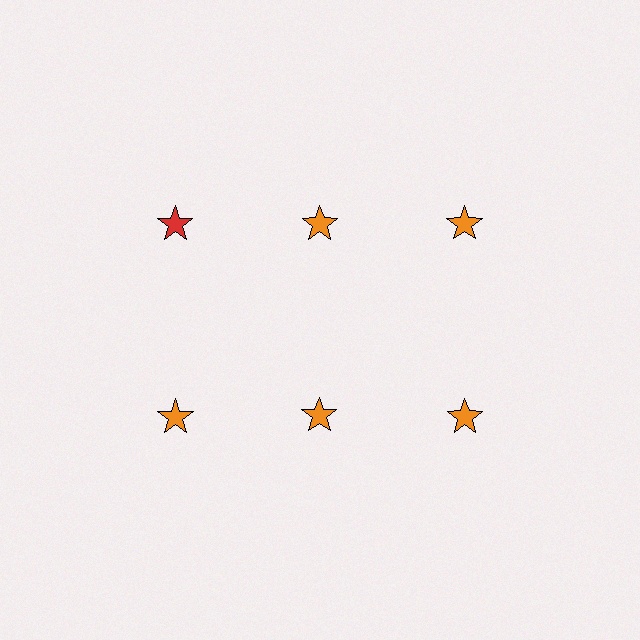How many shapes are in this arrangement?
There are 6 shapes arranged in a grid pattern.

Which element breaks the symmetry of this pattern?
The red star in the top row, leftmost column breaks the symmetry. All other shapes are orange stars.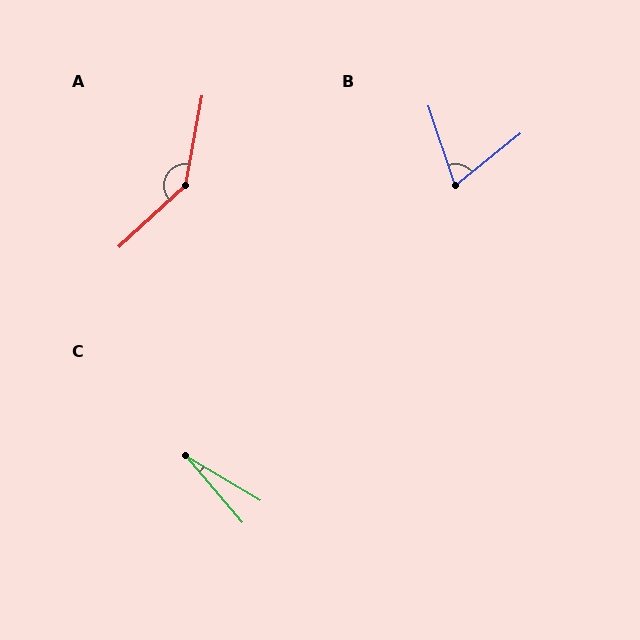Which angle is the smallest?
C, at approximately 19 degrees.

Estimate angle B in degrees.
Approximately 70 degrees.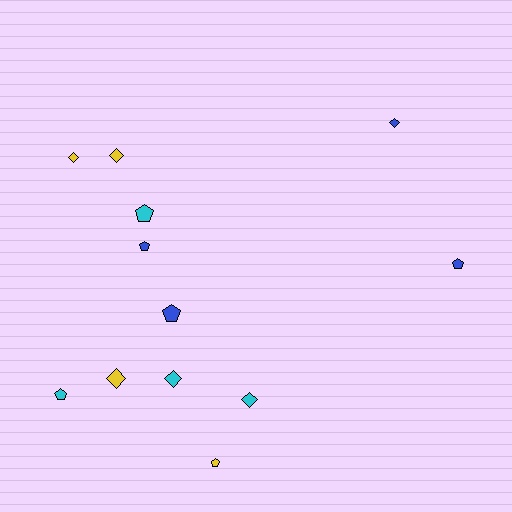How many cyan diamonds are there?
There are 2 cyan diamonds.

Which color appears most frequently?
Cyan, with 4 objects.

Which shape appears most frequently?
Pentagon, with 6 objects.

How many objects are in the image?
There are 12 objects.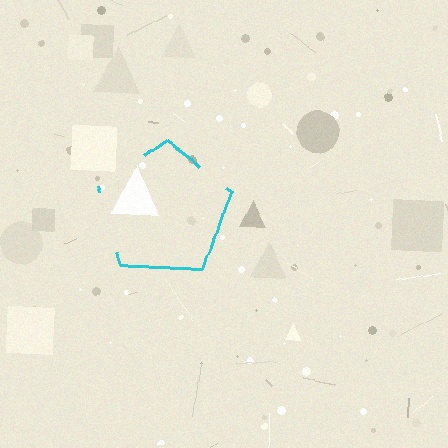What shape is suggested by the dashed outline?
The dashed outline suggests a pentagon.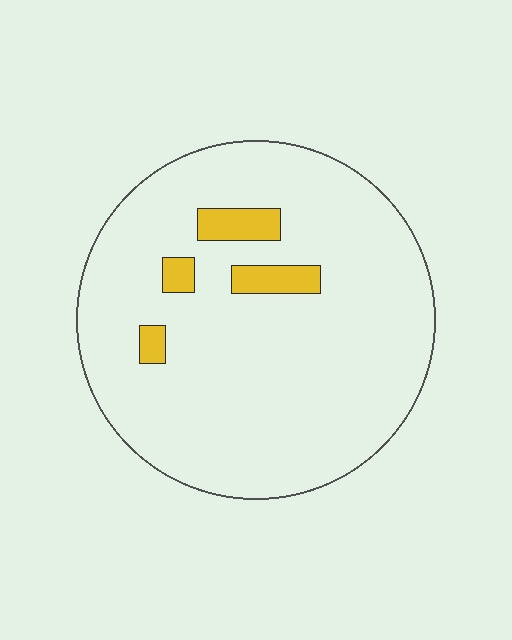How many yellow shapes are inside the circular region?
4.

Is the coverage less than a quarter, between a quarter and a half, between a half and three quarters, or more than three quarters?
Less than a quarter.